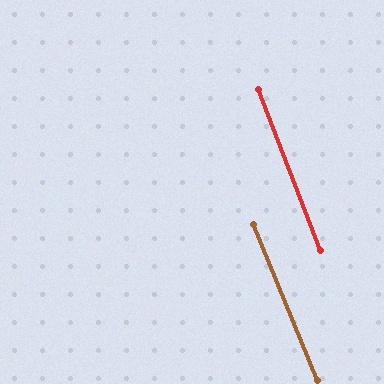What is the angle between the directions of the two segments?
Approximately 1 degree.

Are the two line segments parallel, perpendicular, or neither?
Parallel — their directions differ by only 1.0°.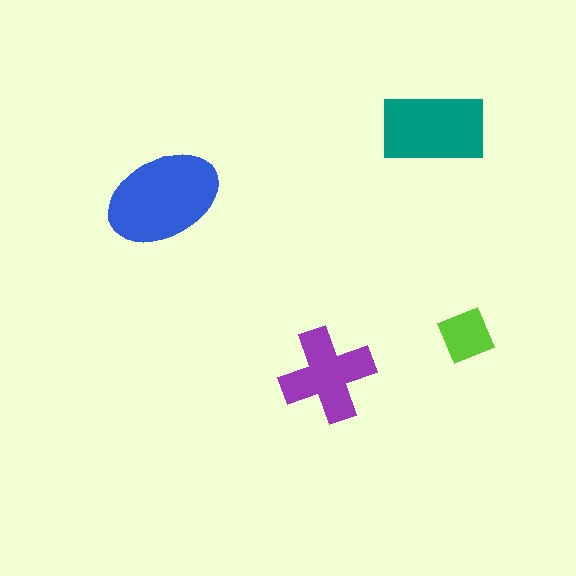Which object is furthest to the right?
The lime diamond is rightmost.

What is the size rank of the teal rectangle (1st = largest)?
2nd.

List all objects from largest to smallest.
The blue ellipse, the teal rectangle, the purple cross, the lime diamond.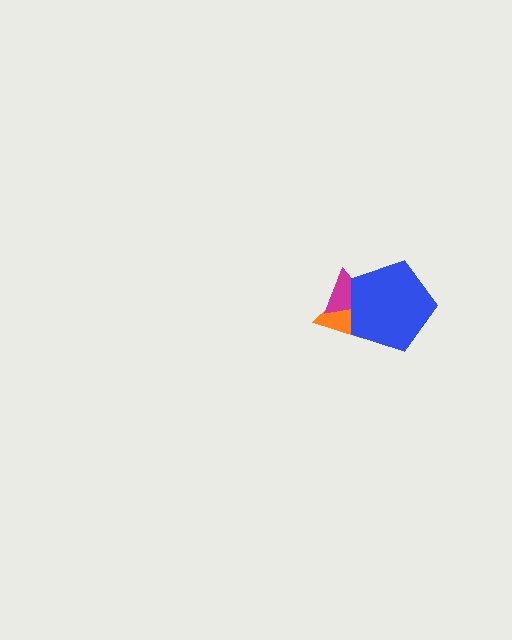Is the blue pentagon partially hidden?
No, no other shape covers it.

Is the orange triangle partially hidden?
Yes, it is partially covered by another shape.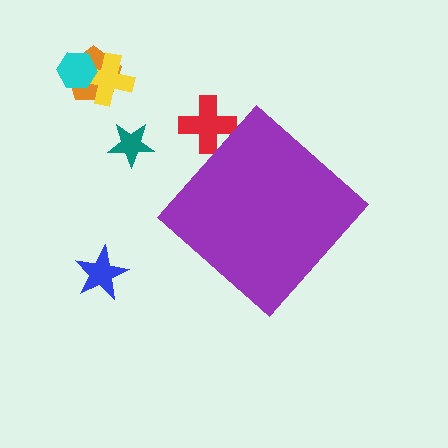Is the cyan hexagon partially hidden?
No, the cyan hexagon is fully visible.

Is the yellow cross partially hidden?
No, the yellow cross is fully visible.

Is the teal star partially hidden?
No, the teal star is fully visible.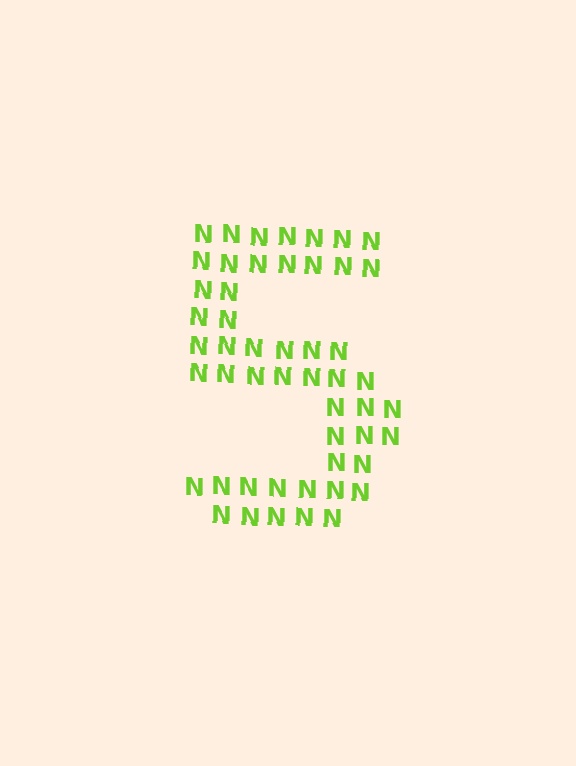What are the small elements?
The small elements are letter N's.